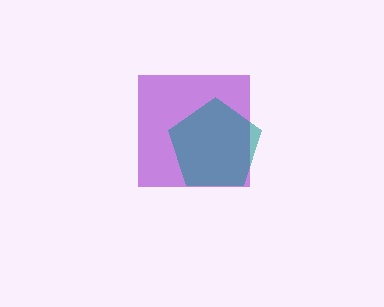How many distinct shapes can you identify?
There are 2 distinct shapes: a purple square, a teal pentagon.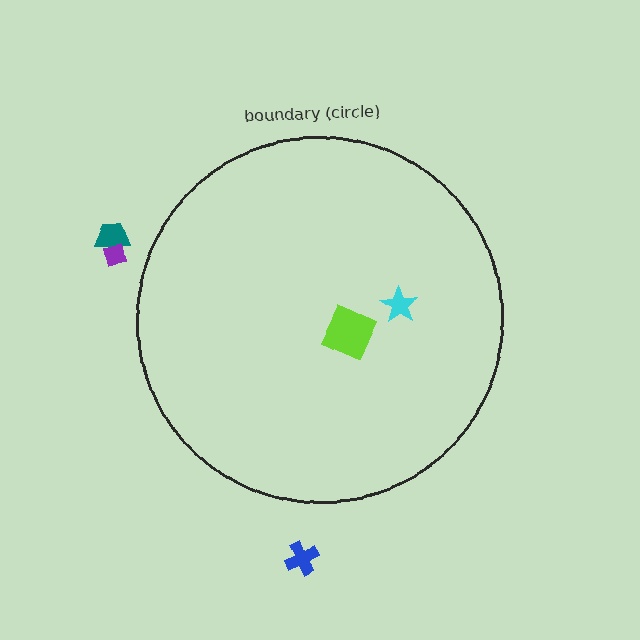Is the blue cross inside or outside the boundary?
Outside.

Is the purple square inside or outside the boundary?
Outside.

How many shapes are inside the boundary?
2 inside, 3 outside.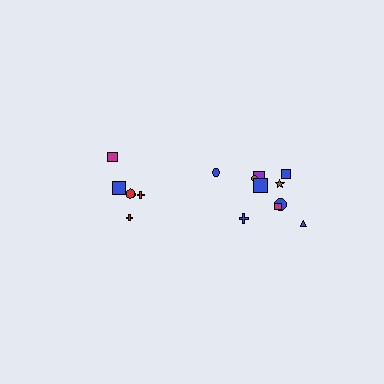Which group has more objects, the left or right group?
The right group.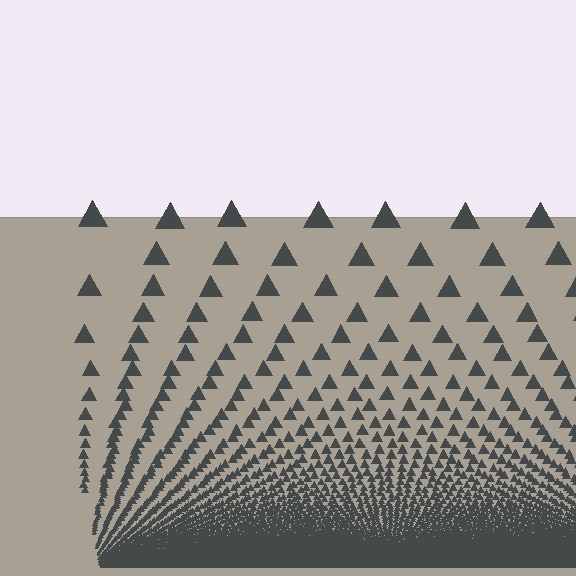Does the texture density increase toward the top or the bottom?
Density increases toward the bottom.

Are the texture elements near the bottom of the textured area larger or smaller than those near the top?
Smaller. The gradient is inverted — elements near the bottom are smaller and denser.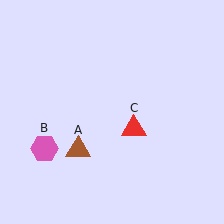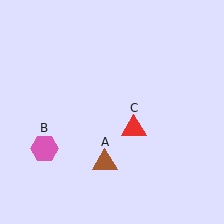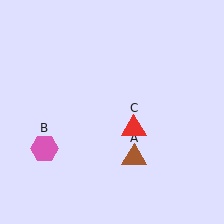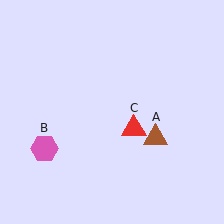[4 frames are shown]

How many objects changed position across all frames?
1 object changed position: brown triangle (object A).